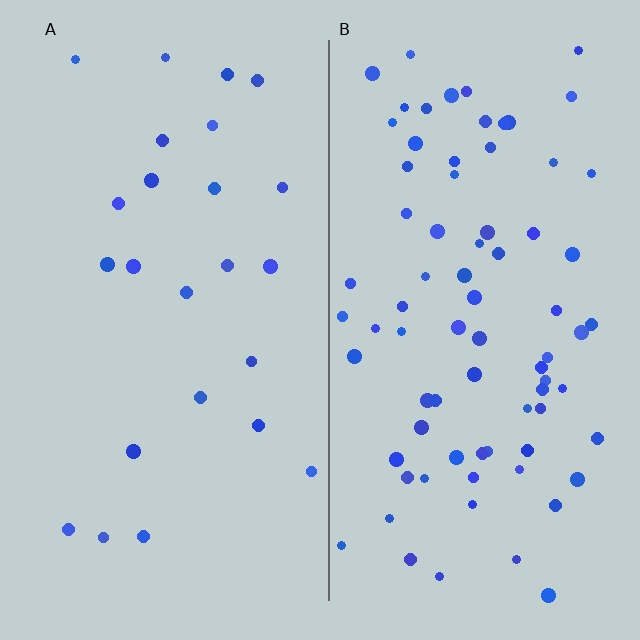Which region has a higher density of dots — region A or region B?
B (the right).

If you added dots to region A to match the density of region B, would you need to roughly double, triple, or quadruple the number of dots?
Approximately triple.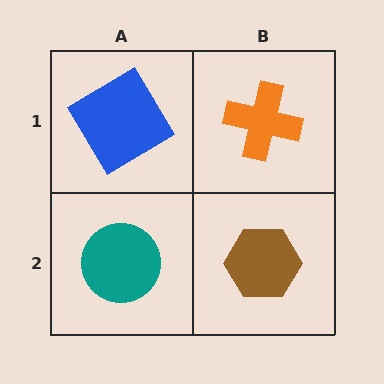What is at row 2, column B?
A brown hexagon.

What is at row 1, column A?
A blue diamond.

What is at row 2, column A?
A teal circle.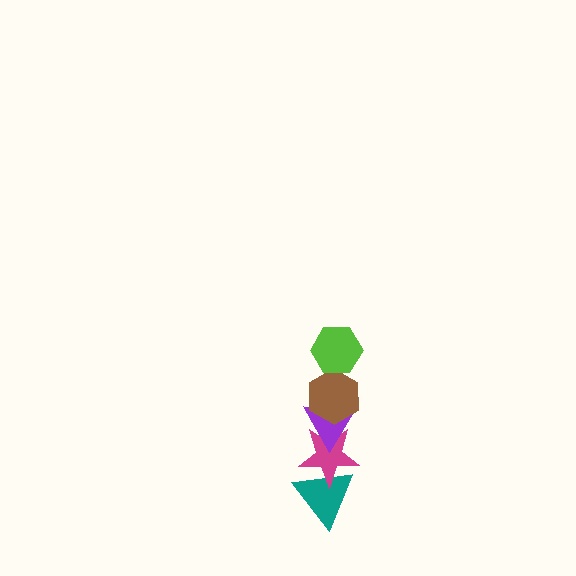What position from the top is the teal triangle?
The teal triangle is 5th from the top.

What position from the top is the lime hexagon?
The lime hexagon is 1st from the top.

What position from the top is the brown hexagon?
The brown hexagon is 2nd from the top.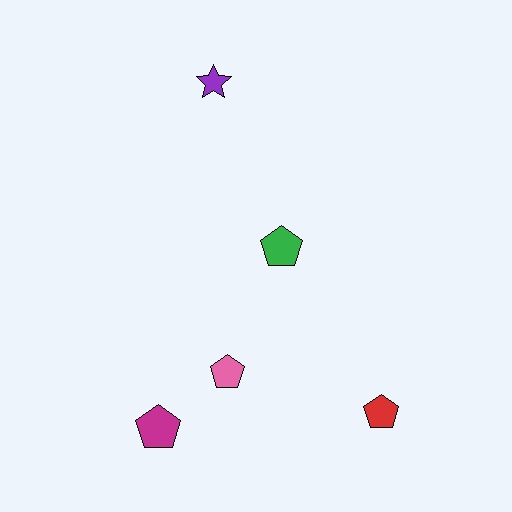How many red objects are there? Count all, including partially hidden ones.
There is 1 red object.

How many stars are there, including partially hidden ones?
There is 1 star.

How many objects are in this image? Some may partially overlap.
There are 5 objects.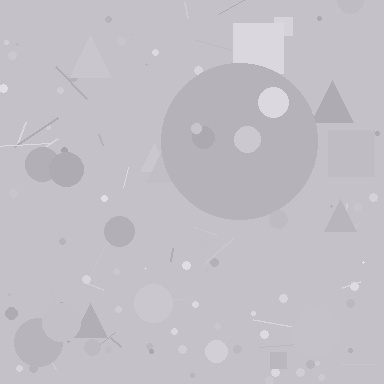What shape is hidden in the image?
A circle is hidden in the image.